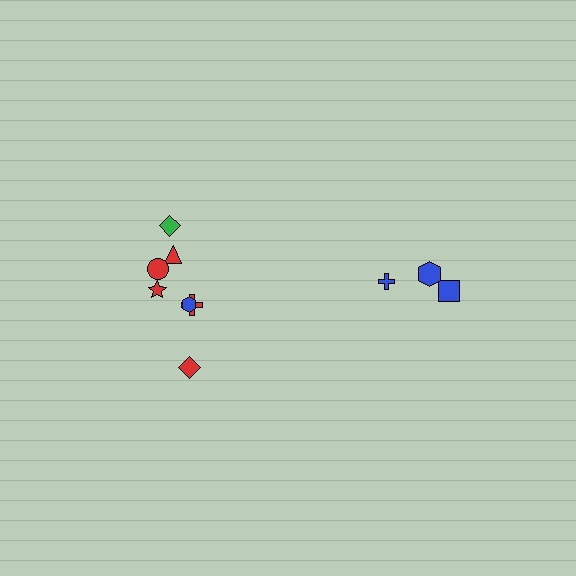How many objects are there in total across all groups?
There are 10 objects.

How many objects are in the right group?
There are 3 objects.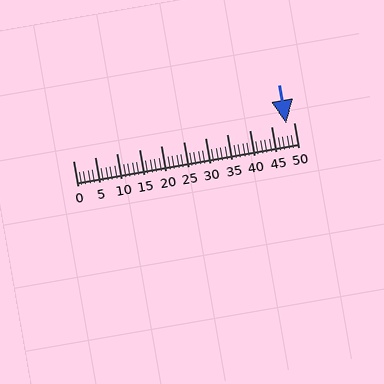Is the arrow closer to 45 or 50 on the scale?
The arrow is closer to 50.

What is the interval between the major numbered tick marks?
The major tick marks are spaced 5 units apart.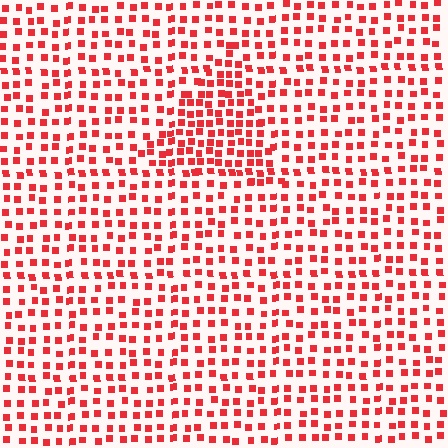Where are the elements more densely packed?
The elements are more densely packed inside the triangle boundary.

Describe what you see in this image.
The image contains small red elements arranged at two different densities. A triangle-shaped region is visible where the elements are more densely packed than the surrounding area.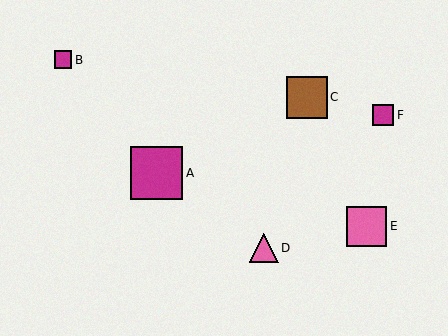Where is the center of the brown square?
The center of the brown square is at (307, 97).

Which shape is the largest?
The magenta square (labeled A) is the largest.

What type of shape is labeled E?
Shape E is a pink square.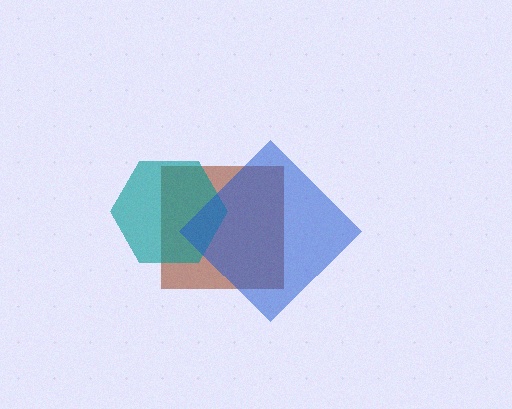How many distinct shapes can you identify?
There are 3 distinct shapes: a brown square, a teal hexagon, a blue diamond.